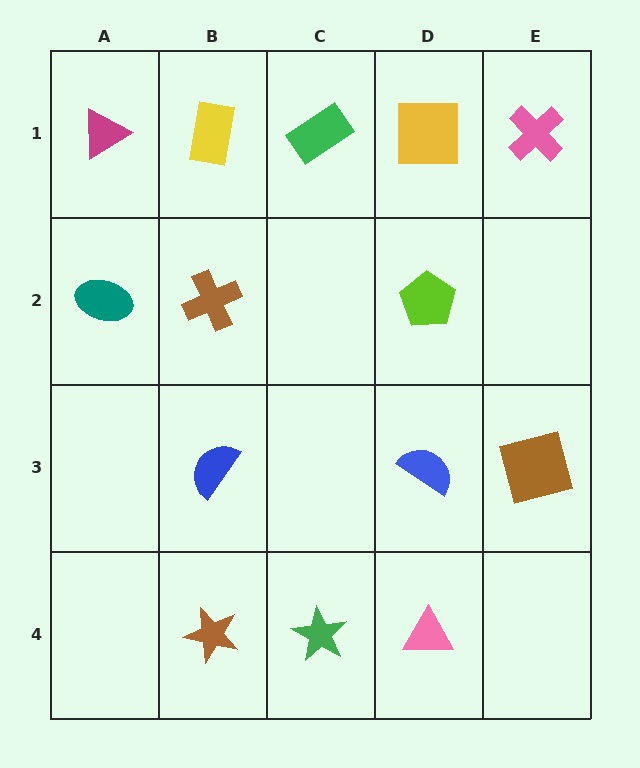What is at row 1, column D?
A yellow square.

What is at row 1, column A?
A magenta triangle.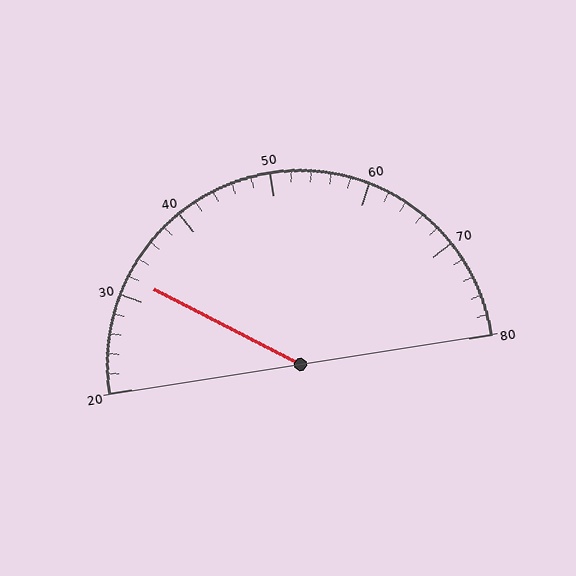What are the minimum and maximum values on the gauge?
The gauge ranges from 20 to 80.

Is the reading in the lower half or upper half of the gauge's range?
The reading is in the lower half of the range (20 to 80).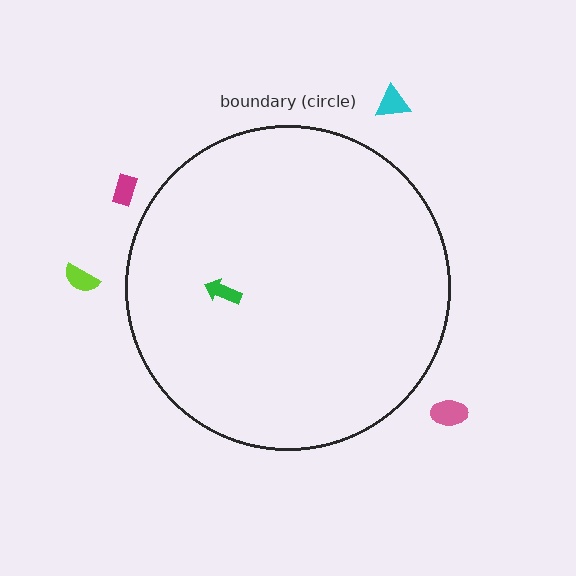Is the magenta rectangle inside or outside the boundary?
Outside.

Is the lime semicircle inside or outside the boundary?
Outside.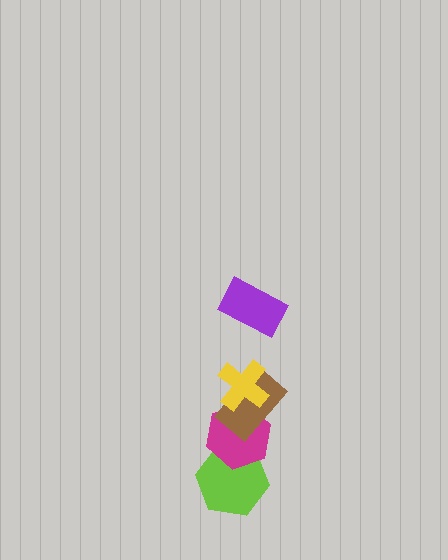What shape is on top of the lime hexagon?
The magenta hexagon is on top of the lime hexagon.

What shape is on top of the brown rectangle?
The yellow cross is on top of the brown rectangle.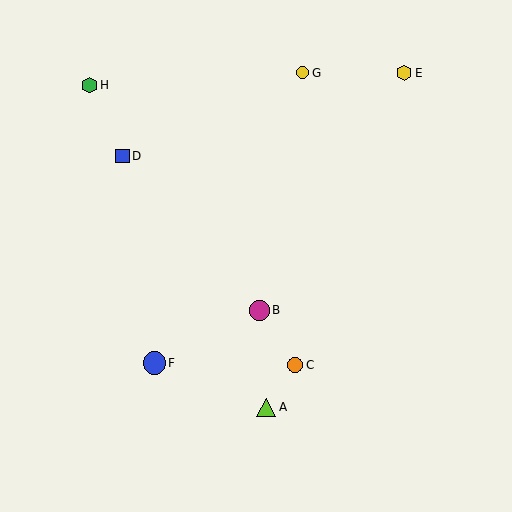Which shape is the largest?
The blue circle (labeled F) is the largest.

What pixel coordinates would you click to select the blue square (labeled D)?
Click at (123, 156) to select the blue square D.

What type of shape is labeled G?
Shape G is a yellow circle.